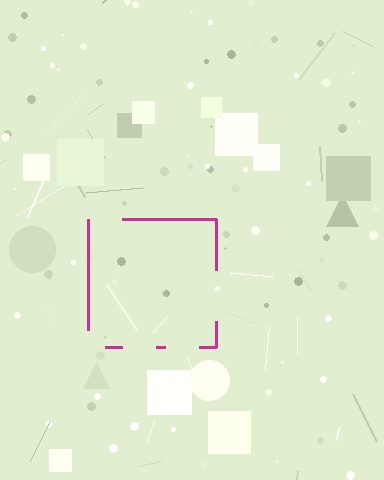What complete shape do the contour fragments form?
The contour fragments form a square.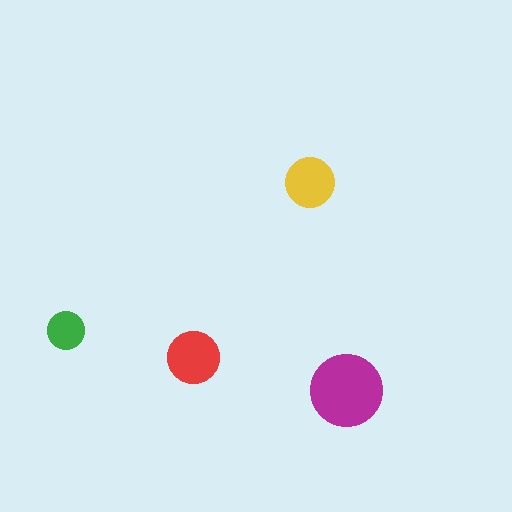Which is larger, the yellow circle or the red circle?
The red one.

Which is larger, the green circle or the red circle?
The red one.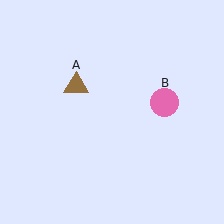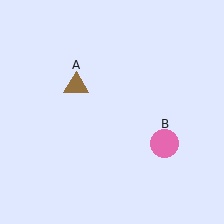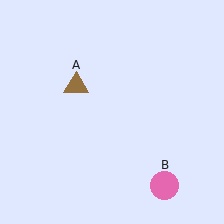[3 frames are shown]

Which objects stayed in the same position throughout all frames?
Brown triangle (object A) remained stationary.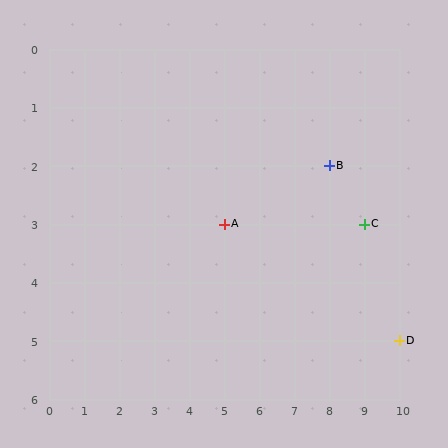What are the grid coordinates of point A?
Point A is at grid coordinates (5, 3).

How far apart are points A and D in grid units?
Points A and D are 5 columns and 2 rows apart (about 5.4 grid units diagonally).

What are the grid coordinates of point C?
Point C is at grid coordinates (9, 3).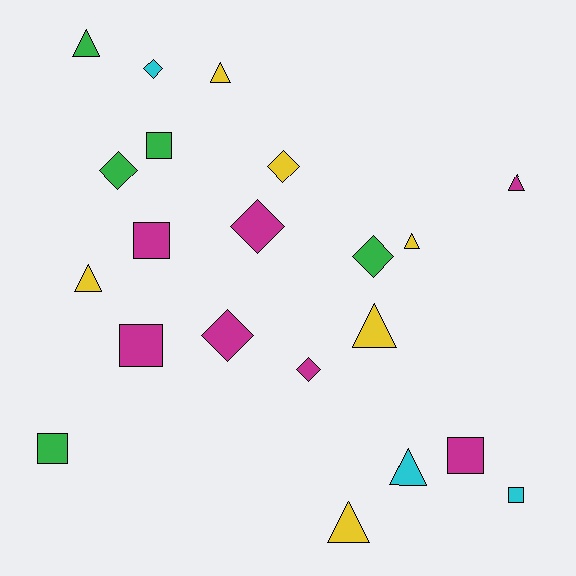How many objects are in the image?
There are 21 objects.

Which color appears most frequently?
Magenta, with 7 objects.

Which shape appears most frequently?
Triangle, with 8 objects.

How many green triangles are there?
There is 1 green triangle.